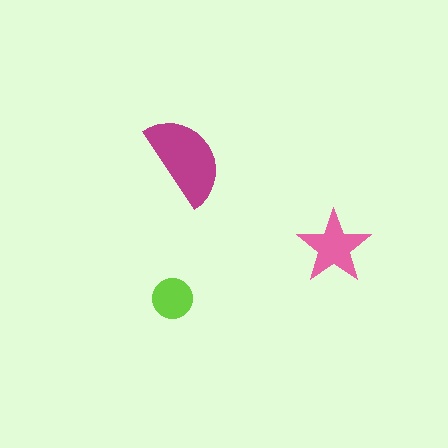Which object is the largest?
The magenta semicircle.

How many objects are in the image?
There are 3 objects in the image.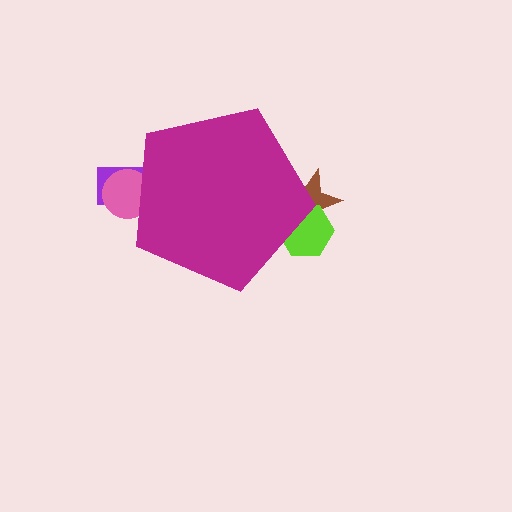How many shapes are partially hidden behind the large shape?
4 shapes are partially hidden.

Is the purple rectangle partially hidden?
Yes, the purple rectangle is partially hidden behind the magenta pentagon.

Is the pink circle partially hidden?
Yes, the pink circle is partially hidden behind the magenta pentagon.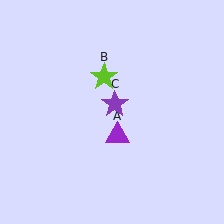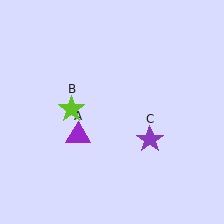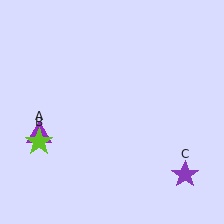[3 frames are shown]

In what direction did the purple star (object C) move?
The purple star (object C) moved down and to the right.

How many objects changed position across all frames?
3 objects changed position: purple triangle (object A), lime star (object B), purple star (object C).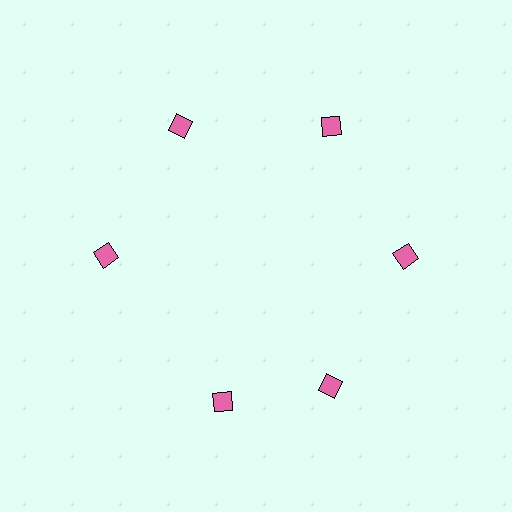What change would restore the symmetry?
The symmetry would be restored by rotating it back into even spacing with its neighbors so that all 6 diamonds sit at equal angles and equal distance from the center.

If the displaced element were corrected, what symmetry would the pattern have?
It would have 6-fold rotational symmetry — the pattern would map onto itself every 60 degrees.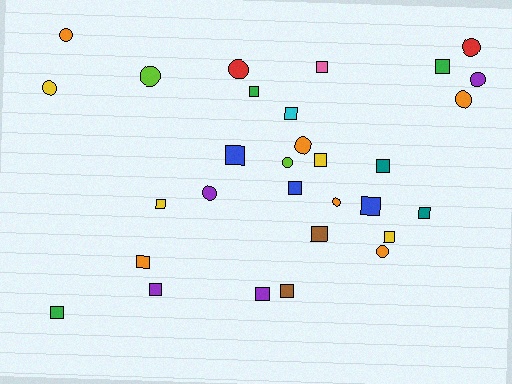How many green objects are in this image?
There are 3 green objects.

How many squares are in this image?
There are 18 squares.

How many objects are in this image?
There are 30 objects.